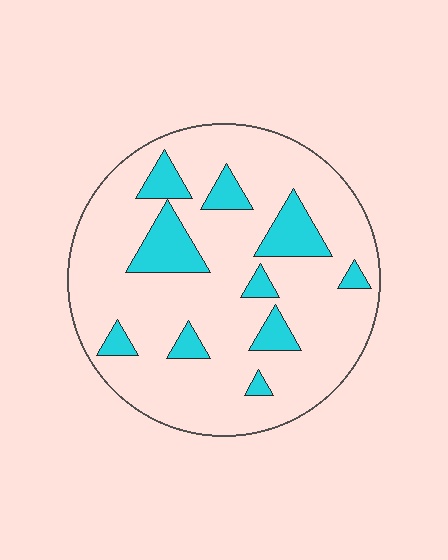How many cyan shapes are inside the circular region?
10.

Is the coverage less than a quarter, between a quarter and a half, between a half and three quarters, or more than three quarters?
Less than a quarter.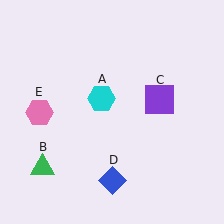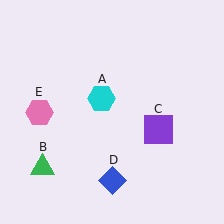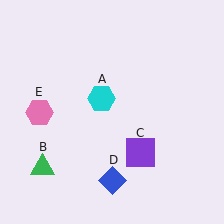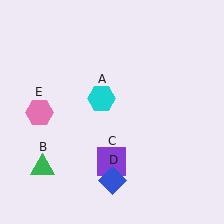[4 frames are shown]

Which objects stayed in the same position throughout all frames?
Cyan hexagon (object A) and green triangle (object B) and blue diamond (object D) and pink hexagon (object E) remained stationary.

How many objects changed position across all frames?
1 object changed position: purple square (object C).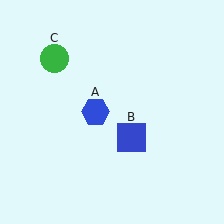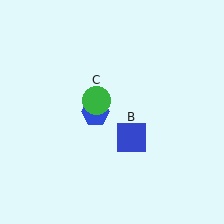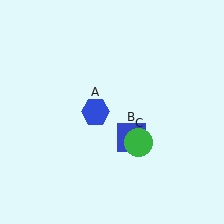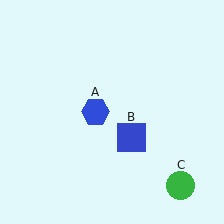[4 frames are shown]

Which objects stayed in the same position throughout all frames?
Blue hexagon (object A) and blue square (object B) remained stationary.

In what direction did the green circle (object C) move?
The green circle (object C) moved down and to the right.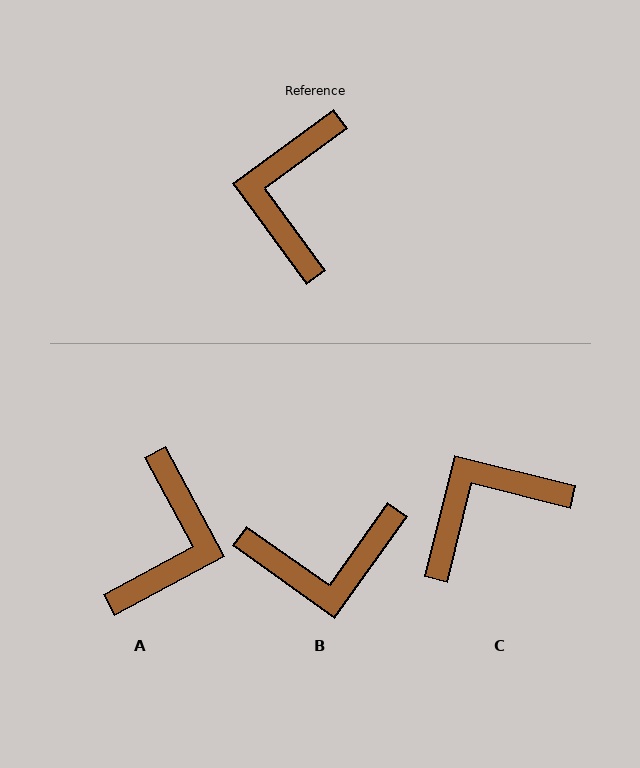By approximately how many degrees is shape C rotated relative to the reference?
Approximately 50 degrees clockwise.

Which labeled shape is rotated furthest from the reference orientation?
A, about 172 degrees away.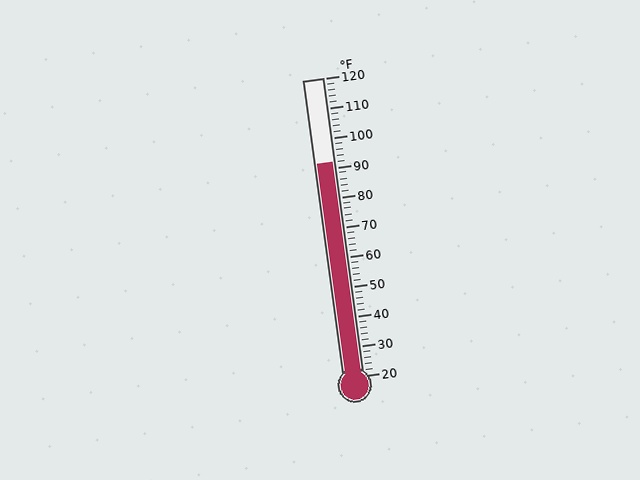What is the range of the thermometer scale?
The thermometer scale ranges from 20°F to 120°F.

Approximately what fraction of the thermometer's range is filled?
The thermometer is filled to approximately 70% of its range.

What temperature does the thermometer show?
The thermometer shows approximately 92°F.